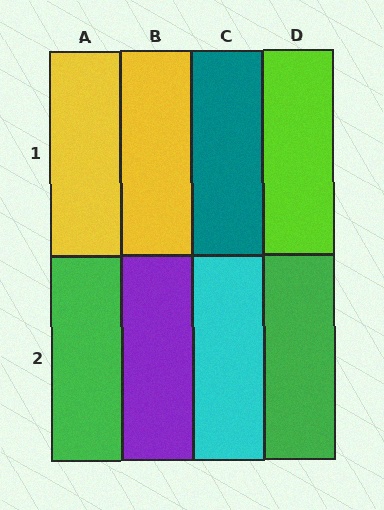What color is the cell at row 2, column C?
Cyan.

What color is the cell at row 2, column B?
Purple.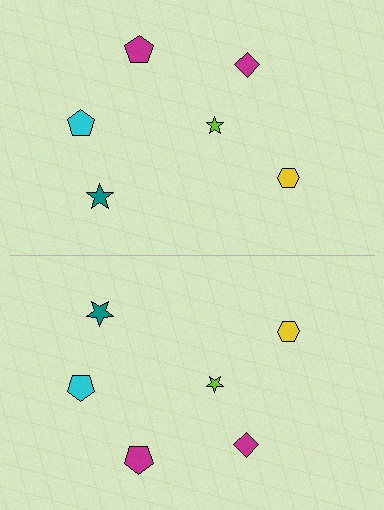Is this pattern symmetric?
Yes, this pattern has bilateral (reflection) symmetry.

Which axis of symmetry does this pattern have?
The pattern has a horizontal axis of symmetry running through the center of the image.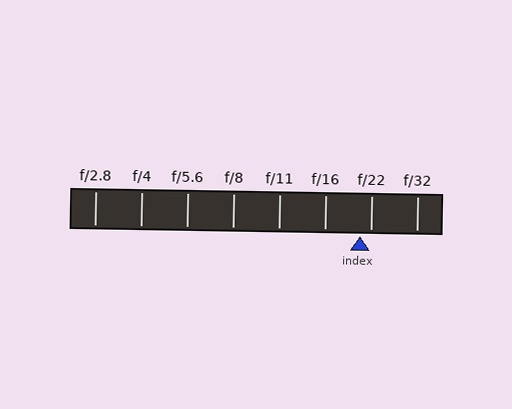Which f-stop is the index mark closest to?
The index mark is closest to f/22.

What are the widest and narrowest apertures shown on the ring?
The widest aperture shown is f/2.8 and the narrowest is f/32.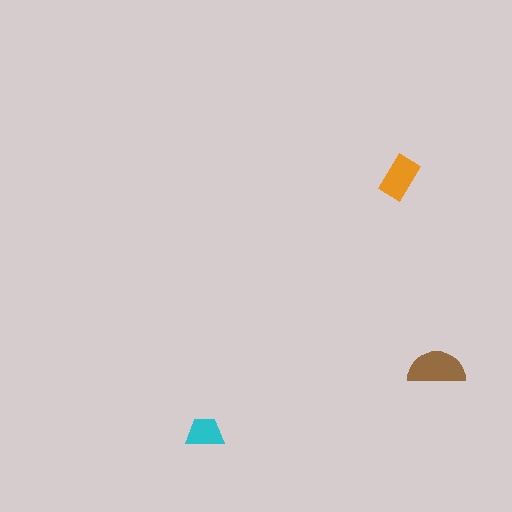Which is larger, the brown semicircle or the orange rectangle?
The brown semicircle.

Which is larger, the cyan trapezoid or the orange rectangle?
The orange rectangle.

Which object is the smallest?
The cyan trapezoid.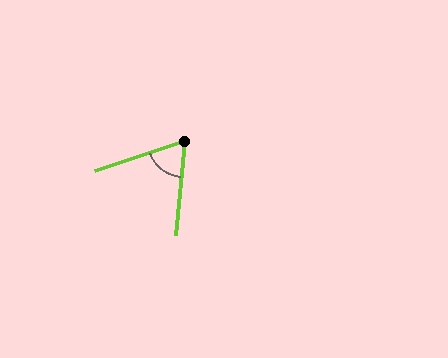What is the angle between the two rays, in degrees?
Approximately 66 degrees.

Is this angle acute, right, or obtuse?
It is acute.